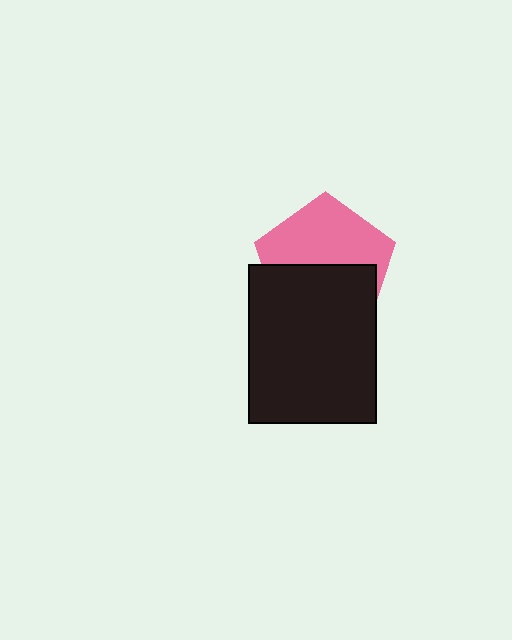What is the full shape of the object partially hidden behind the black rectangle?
The partially hidden object is a pink pentagon.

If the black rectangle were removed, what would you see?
You would see the complete pink pentagon.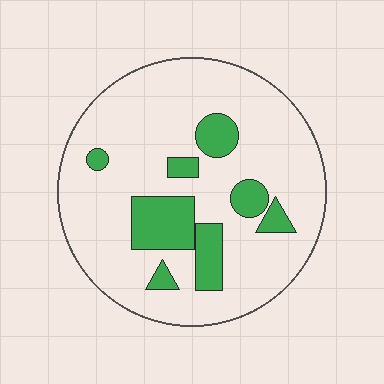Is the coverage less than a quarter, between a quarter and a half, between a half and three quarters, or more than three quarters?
Less than a quarter.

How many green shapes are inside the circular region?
8.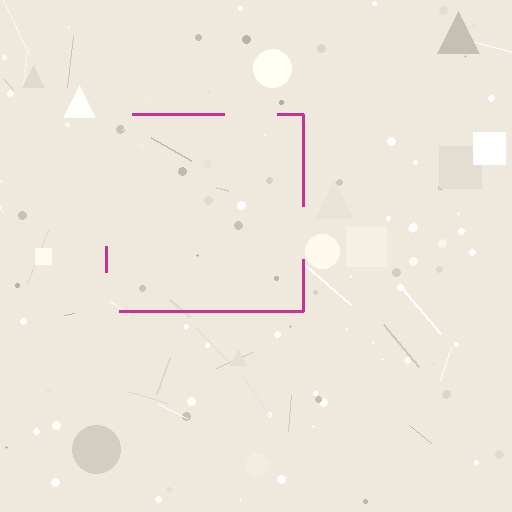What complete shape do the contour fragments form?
The contour fragments form a square.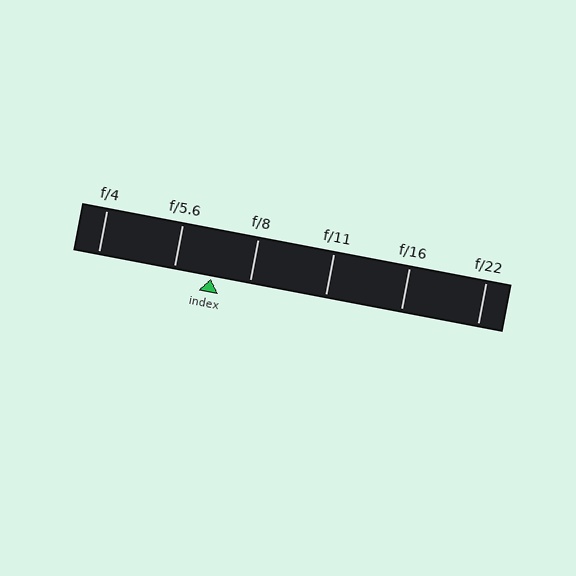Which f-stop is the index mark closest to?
The index mark is closest to f/5.6.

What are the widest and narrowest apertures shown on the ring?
The widest aperture shown is f/4 and the narrowest is f/22.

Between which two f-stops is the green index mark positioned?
The index mark is between f/5.6 and f/8.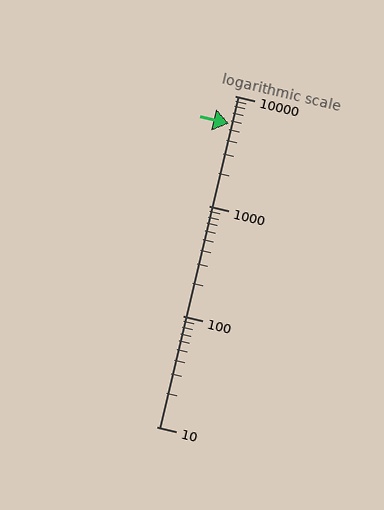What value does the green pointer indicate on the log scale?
The pointer indicates approximately 5600.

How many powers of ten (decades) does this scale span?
The scale spans 3 decades, from 10 to 10000.